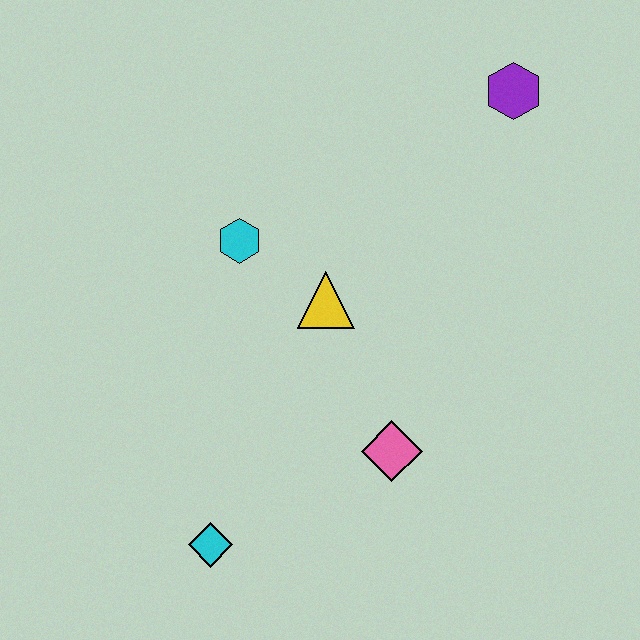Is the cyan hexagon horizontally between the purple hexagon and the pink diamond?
No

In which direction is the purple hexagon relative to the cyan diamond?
The purple hexagon is above the cyan diamond.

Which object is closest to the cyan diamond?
The pink diamond is closest to the cyan diamond.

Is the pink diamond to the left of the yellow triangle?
No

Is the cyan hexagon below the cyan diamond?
No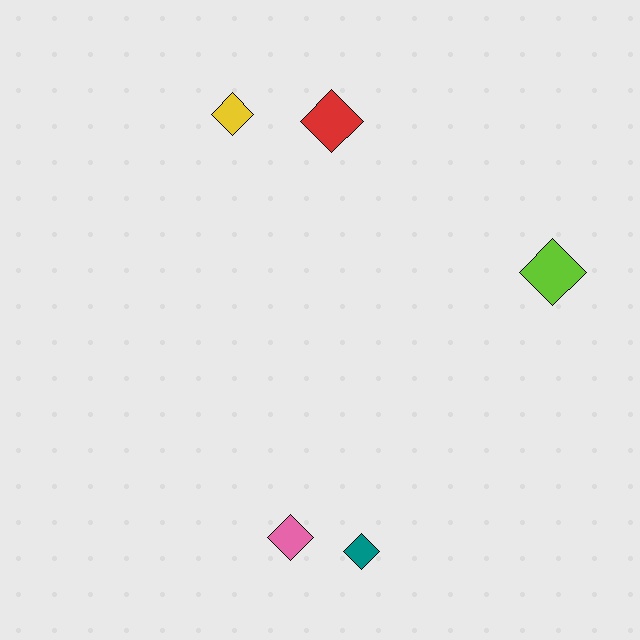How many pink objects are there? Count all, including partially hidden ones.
There is 1 pink object.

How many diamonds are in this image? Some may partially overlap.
There are 5 diamonds.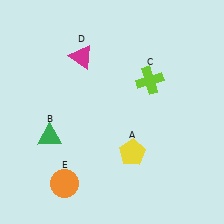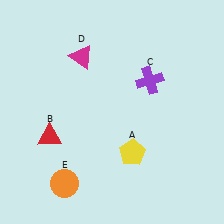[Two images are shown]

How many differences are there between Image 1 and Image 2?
There are 2 differences between the two images.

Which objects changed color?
B changed from green to red. C changed from lime to purple.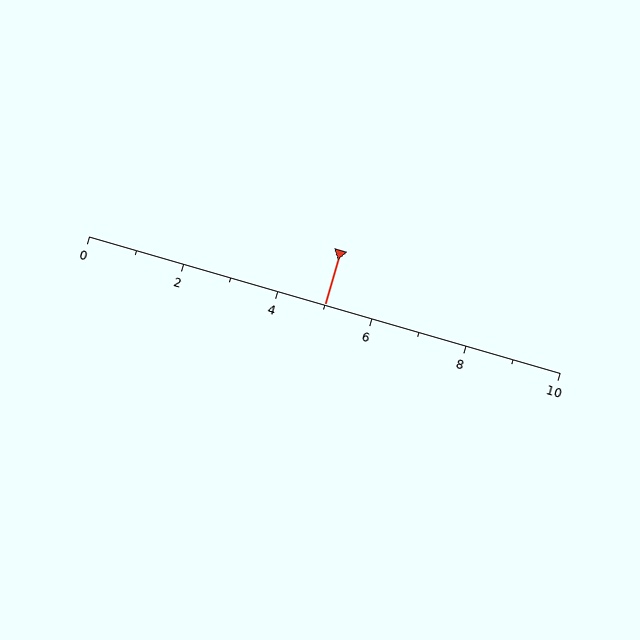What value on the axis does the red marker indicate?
The marker indicates approximately 5.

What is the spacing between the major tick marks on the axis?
The major ticks are spaced 2 apart.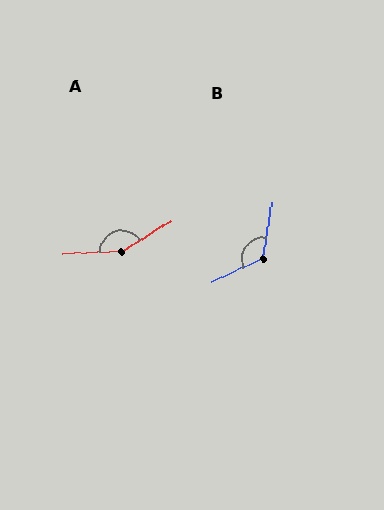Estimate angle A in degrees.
Approximately 151 degrees.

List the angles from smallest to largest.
B (125°), A (151°).